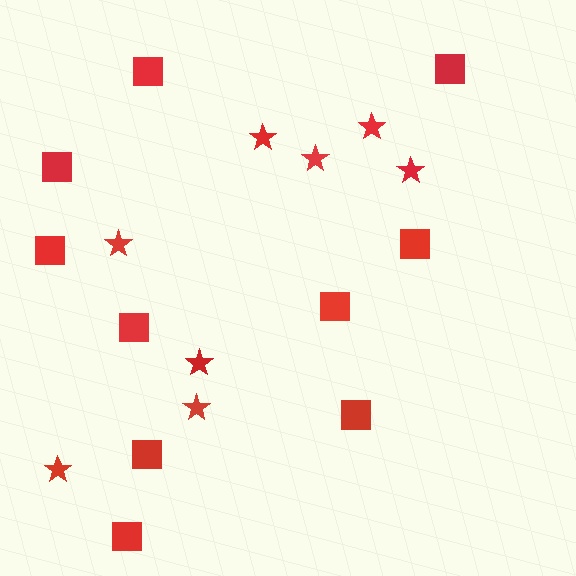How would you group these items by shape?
There are 2 groups: one group of squares (10) and one group of stars (8).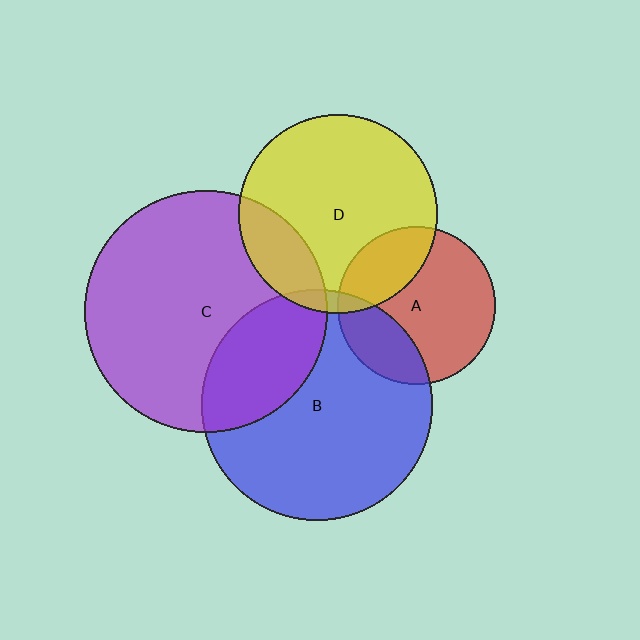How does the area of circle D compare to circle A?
Approximately 1.6 times.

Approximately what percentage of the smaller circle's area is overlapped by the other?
Approximately 5%.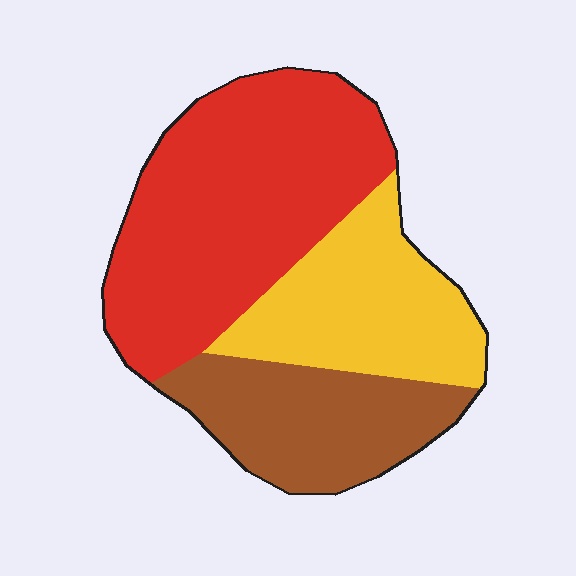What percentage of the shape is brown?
Brown takes up about one quarter (1/4) of the shape.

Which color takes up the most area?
Red, at roughly 50%.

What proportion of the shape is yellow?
Yellow takes up about one quarter (1/4) of the shape.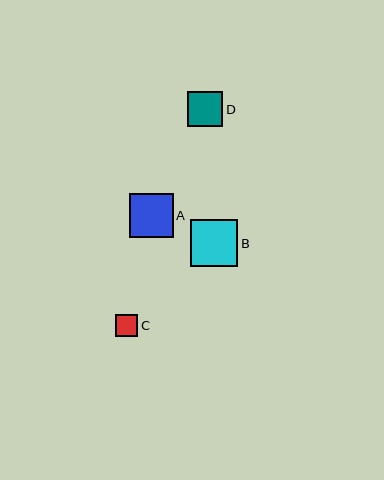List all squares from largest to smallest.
From largest to smallest: B, A, D, C.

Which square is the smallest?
Square C is the smallest with a size of approximately 22 pixels.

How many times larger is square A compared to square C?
Square A is approximately 2.0 times the size of square C.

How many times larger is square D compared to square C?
Square D is approximately 1.6 times the size of square C.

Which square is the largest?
Square B is the largest with a size of approximately 47 pixels.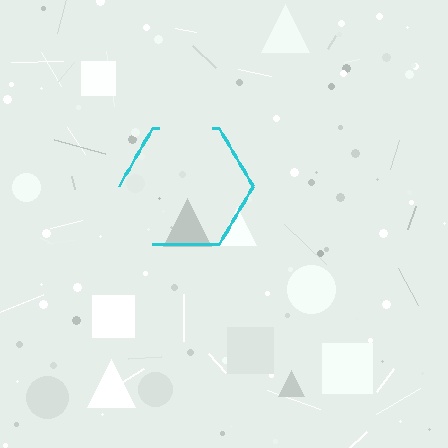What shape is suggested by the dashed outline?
The dashed outline suggests a hexagon.